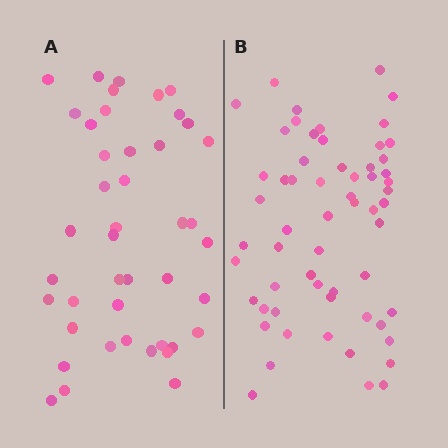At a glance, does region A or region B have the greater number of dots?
Region B (the right region) has more dots.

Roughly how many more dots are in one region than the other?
Region B has approximately 15 more dots than region A.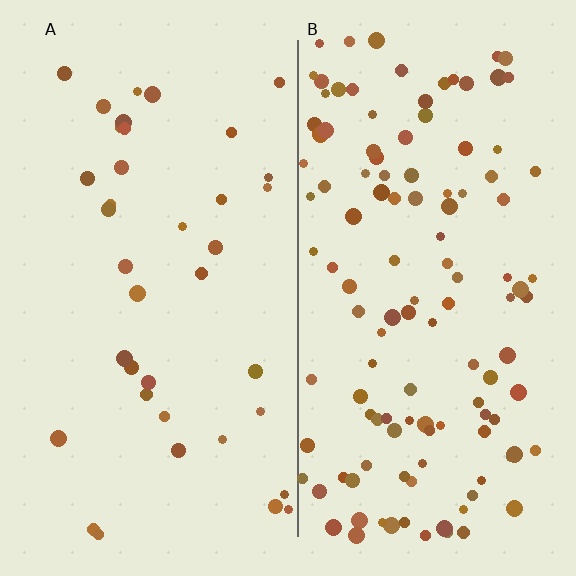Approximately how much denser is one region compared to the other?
Approximately 3.3× — region B over region A.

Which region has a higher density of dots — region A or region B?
B (the right).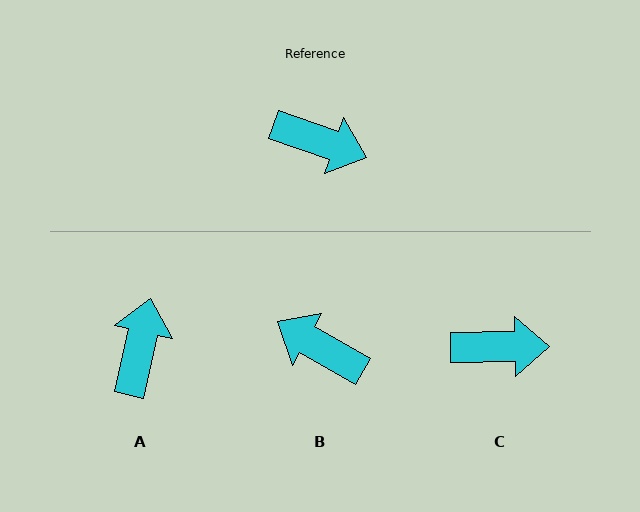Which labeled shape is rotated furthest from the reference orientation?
B, about 170 degrees away.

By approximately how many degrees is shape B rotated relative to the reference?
Approximately 170 degrees counter-clockwise.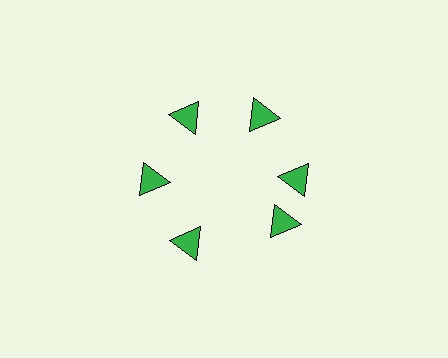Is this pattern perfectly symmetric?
No. The 6 green triangles are arranged in a ring, but one element near the 5 o'clock position is rotated out of alignment along the ring, breaking the 6-fold rotational symmetry.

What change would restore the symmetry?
The symmetry would be restored by rotating it back into even spacing with its neighbors so that all 6 triangles sit at equal angles and equal distance from the center.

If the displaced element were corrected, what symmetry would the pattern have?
It would have 6-fold rotational symmetry — the pattern would map onto itself every 60 degrees.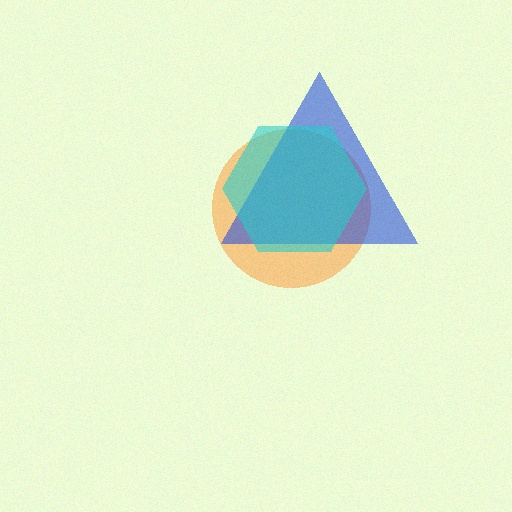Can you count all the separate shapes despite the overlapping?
Yes, there are 3 separate shapes.